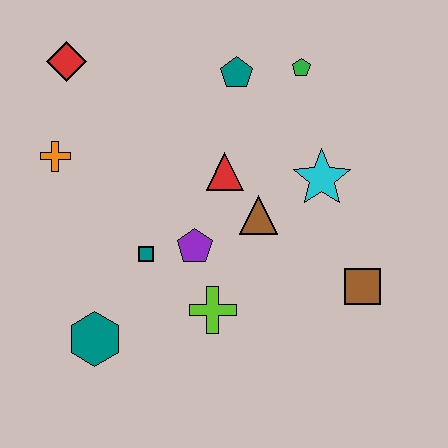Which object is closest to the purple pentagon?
The teal square is closest to the purple pentagon.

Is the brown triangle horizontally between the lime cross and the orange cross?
No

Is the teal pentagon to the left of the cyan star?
Yes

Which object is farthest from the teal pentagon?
The teal hexagon is farthest from the teal pentagon.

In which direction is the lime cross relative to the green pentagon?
The lime cross is below the green pentagon.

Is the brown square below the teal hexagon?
No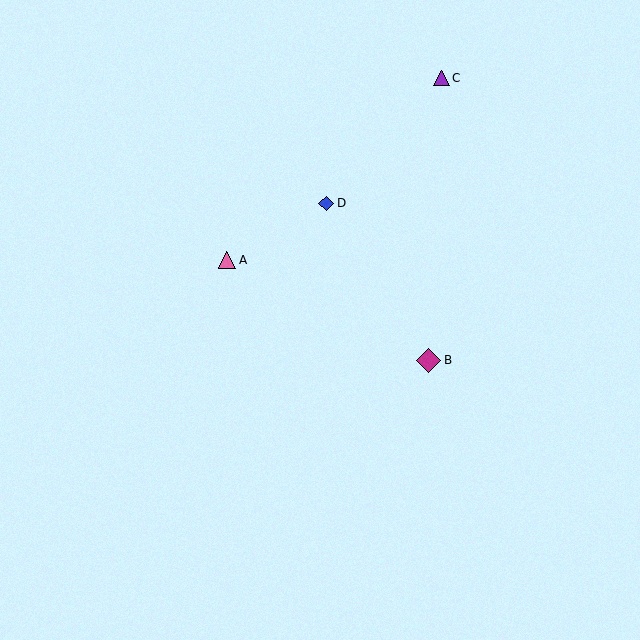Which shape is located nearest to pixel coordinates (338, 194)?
The blue diamond (labeled D) at (326, 203) is nearest to that location.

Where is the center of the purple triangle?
The center of the purple triangle is at (442, 78).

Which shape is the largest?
The magenta diamond (labeled B) is the largest.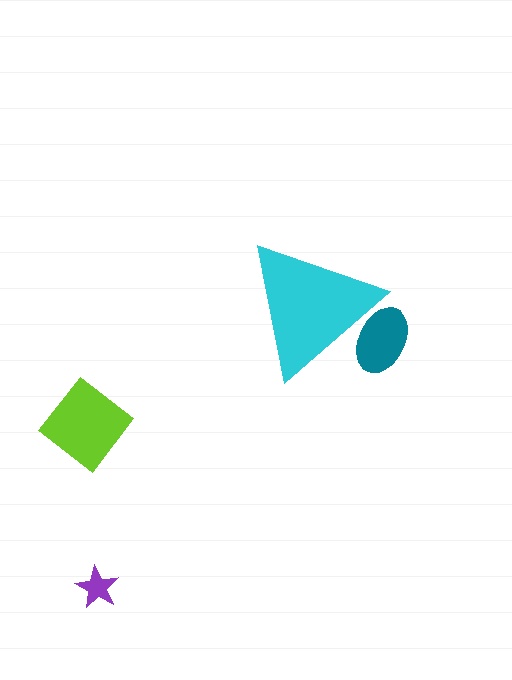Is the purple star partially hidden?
No, the purple star is fully visible.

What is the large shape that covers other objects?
A cyan triangle.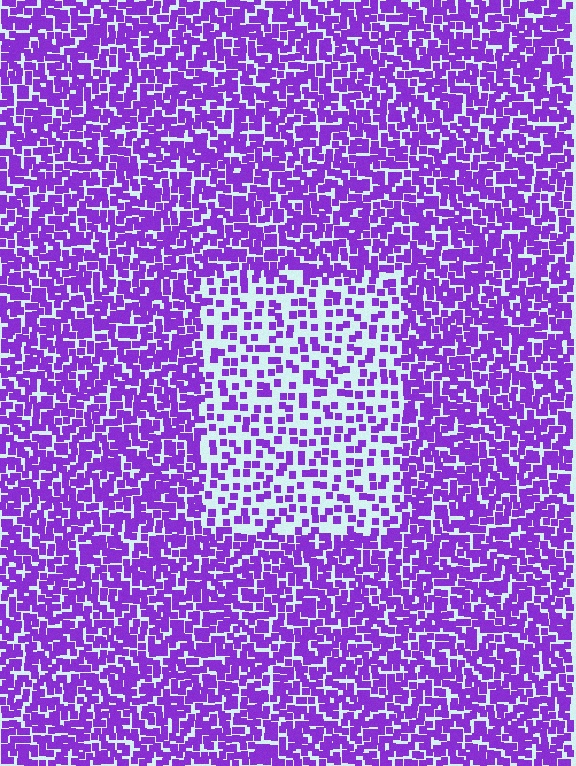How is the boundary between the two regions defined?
The boundary is defined by a change in element density (approximately 2.2x ratio). All elements are the same color, size, and shape.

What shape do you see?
I see a rectangle.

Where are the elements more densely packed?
The elements are more densely packed outside the rectangle boundary.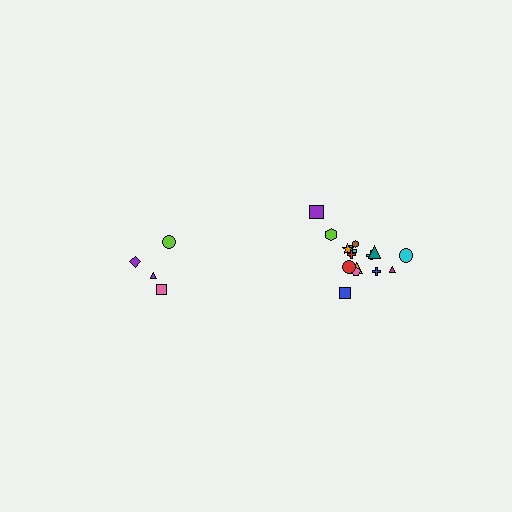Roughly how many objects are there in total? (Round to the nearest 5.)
Roughly 20 objects in total.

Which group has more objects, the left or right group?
The right group.